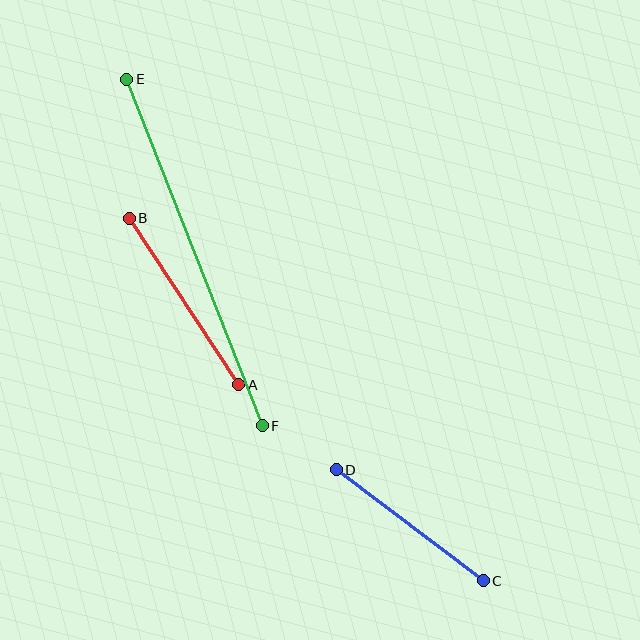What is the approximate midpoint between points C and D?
The midpoint is at approximately (410, 525) pixels.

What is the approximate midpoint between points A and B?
The midpoint is at approximately (184, 301) pixels.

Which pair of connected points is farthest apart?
Points E and F are farthest apart.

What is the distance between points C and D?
The distance is approximately 185 pixels.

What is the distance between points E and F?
The distance is approximately 372 pixels.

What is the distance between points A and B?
The distance is approximately 199 pixels.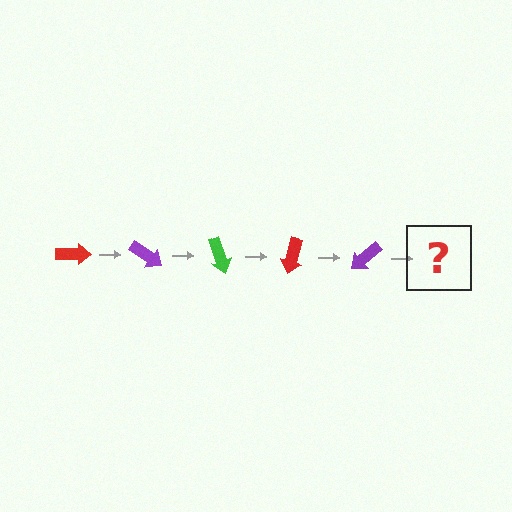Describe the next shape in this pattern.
It should be a green arrow, rotated 175 degrees from the start.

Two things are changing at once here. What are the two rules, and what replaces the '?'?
The two rules are that it rotates 35 degrees each step and the color cycles through red, purple, and green. The '?' should be a green arrow, rotated 175 degrees from the start.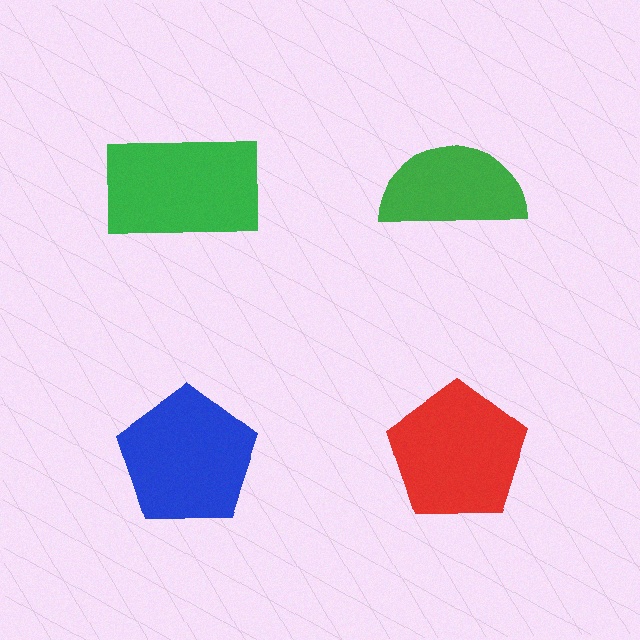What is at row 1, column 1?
A green rectangle.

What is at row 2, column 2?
A red pentagon.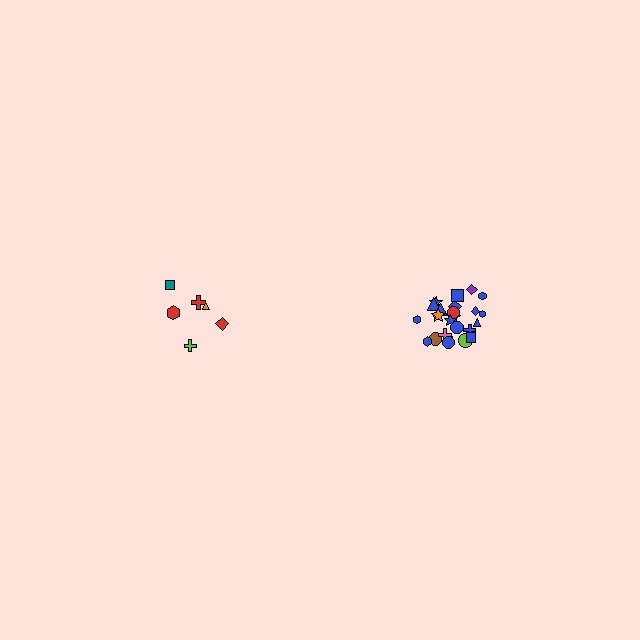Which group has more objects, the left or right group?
The right group.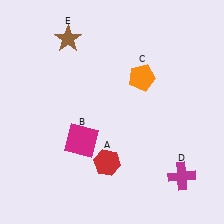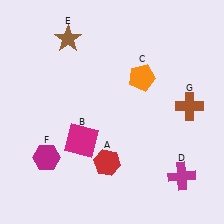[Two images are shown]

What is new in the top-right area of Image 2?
A brown cross (G) was added in the top-right area of Image 2.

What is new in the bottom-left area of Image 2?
A magenta hexagon (F) was added in the bottom-left area of Image 2.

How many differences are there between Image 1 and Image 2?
There are 2 differences between the two images.